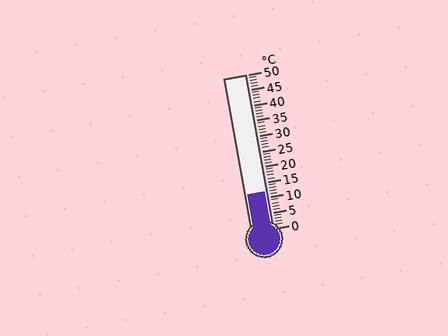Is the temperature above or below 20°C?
The temperature is below 20°C.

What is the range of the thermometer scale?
The thermometer scale ranges from 0°C to 50°C.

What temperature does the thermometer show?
The thermometer shows approximately 12°C.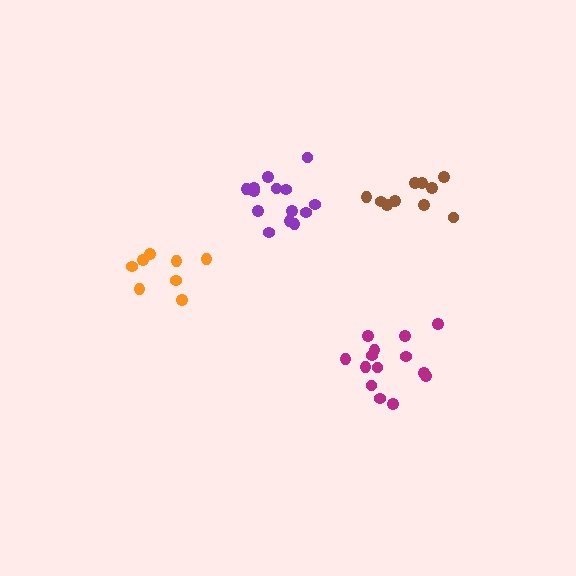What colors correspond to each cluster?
The clusters are colored: brown, purple, orange, magenta.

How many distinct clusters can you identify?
There are 4 distinct clusters.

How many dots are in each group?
Group 1: 10 dots, Group 2: 14 dots, Group 3: 8 dots, Group 4: 14 dots (46 total).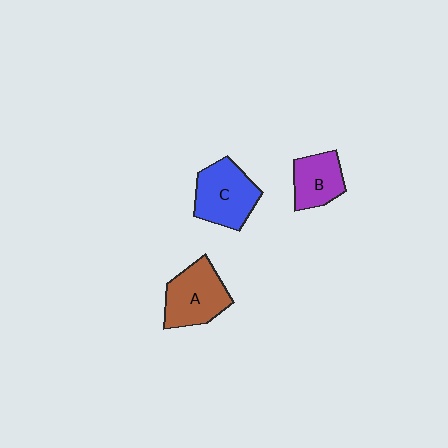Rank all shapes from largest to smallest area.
From largest to smallest: C (blue), A (brown), B (purple).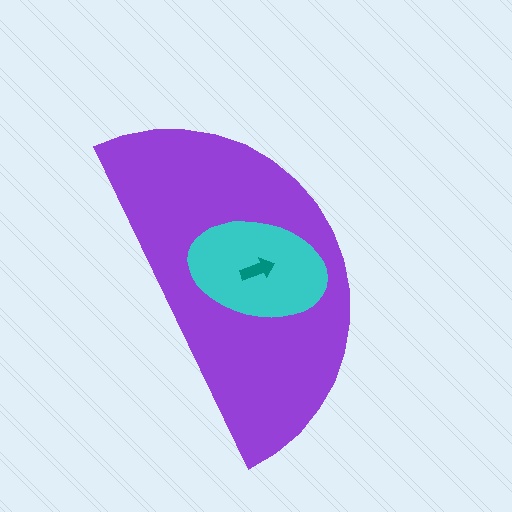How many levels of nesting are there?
3.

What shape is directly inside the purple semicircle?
The cyan ellipse.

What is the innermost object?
The teal arrow.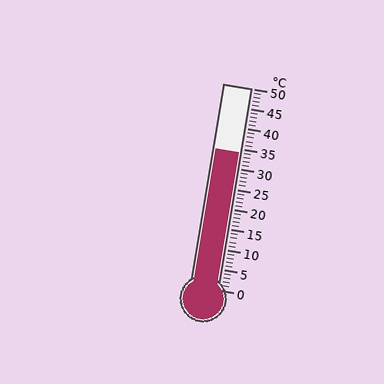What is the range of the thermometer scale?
The thermometer scale ranges from 0°C to 50°C.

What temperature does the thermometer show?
The thermometer shows approximately 34°C.